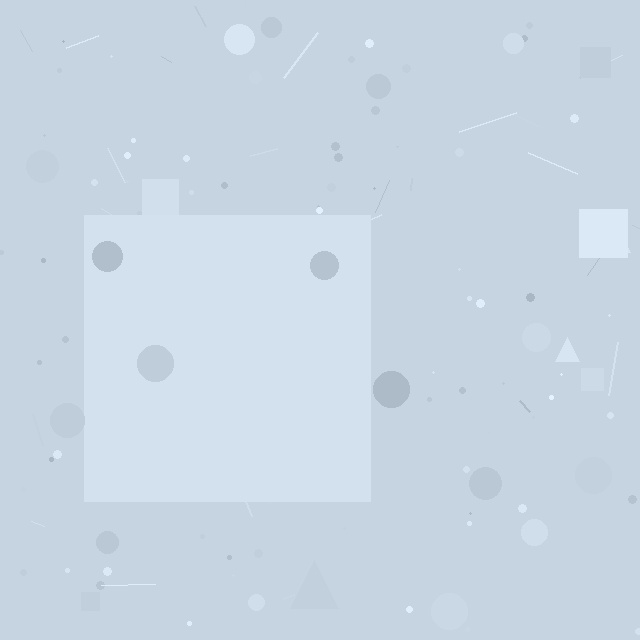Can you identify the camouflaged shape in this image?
The camouflaged shape is a square.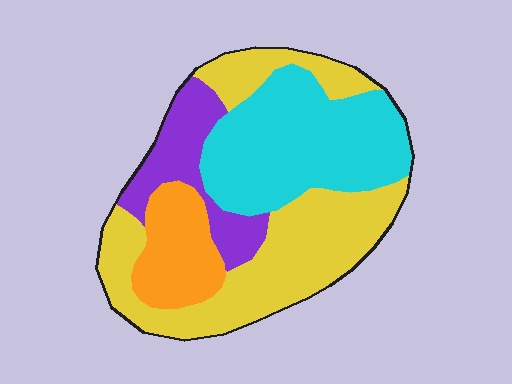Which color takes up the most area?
Yellow, at roughly 40%.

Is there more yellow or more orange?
Yellow.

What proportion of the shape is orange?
Orange takes up about one eighth (1/8) of the shape.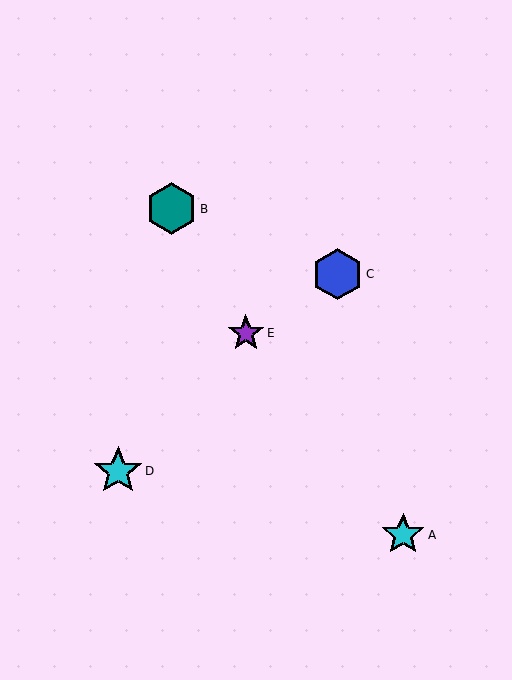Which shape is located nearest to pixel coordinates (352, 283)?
The blue hexagon (labeled C) at (337, 274) is nearest to that location.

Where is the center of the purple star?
The center of the purple star is at (246, 333).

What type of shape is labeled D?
Shape D is a cyan star.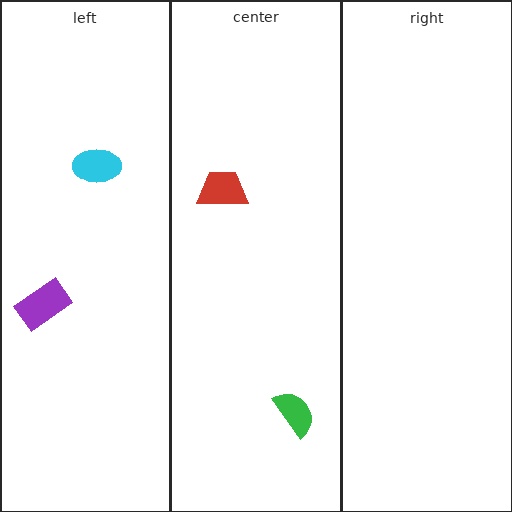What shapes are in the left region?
The cyan ellipse, the purple rectangle.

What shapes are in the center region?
The red trapezoid, the green semicircle.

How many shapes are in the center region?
2.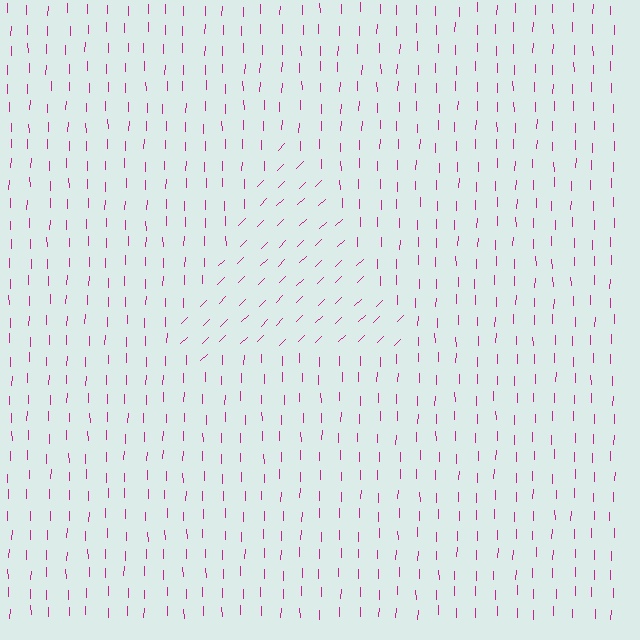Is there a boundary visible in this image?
Yes, there is a texture boundary formed by a change in line orientation.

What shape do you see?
I see a triangle.